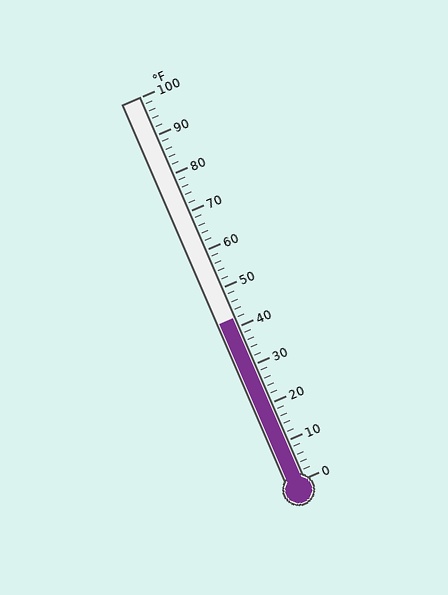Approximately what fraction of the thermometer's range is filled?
The thermometer is filled to approximately 40% of its range.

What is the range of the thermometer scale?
The thermometer scale ranges from 0°F to 100°F.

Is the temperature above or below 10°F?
The temperature is above 10°F.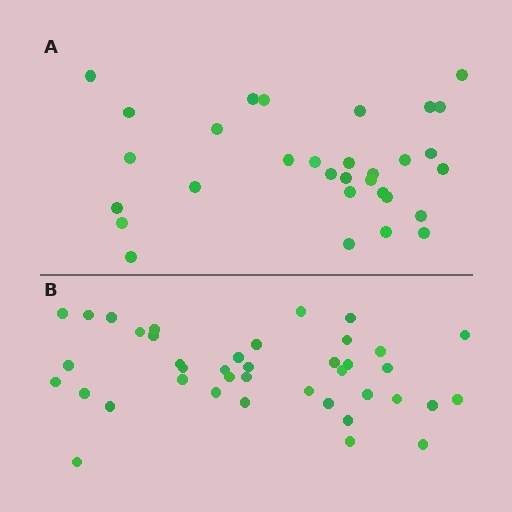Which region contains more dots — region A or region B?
Region B (the bottom region) has more dots.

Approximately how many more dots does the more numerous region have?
Region B has roughly 8 or so more dots than region A.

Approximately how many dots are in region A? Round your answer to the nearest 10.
About 30 dots. (The exact count is 31, which rounds to 30.)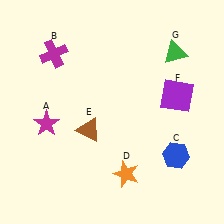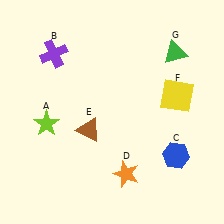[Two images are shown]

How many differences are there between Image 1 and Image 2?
There are 3 differences between the two images.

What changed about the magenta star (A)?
In Image 1, A is magenta. In Image 2, it changed to lime.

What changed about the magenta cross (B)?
In Image 1, B is magenta. In Image 2, it changed to purple.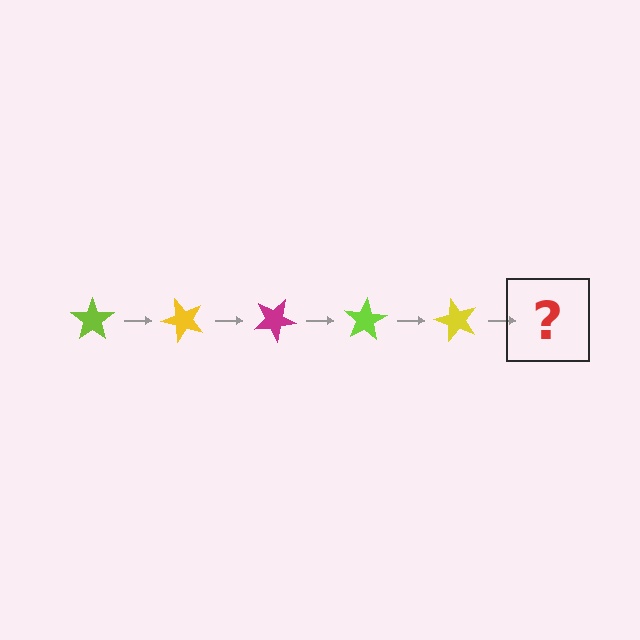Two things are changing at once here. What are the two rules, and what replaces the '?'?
The two rules are that it rotates 50 degrees each step and the color cycles through lime, yellow, and magenta. The '?' should be a magenta star, rotated 250 degrees from the start.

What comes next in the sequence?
The next element should be a magenta star, rotated 250 degrees from the start.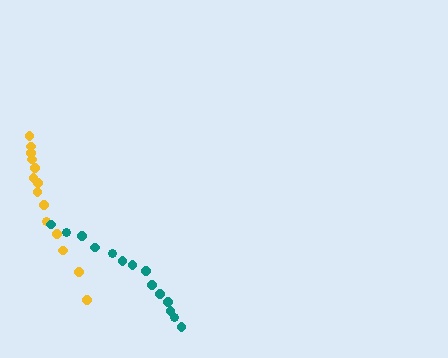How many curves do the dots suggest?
There are 2 distinct paths.